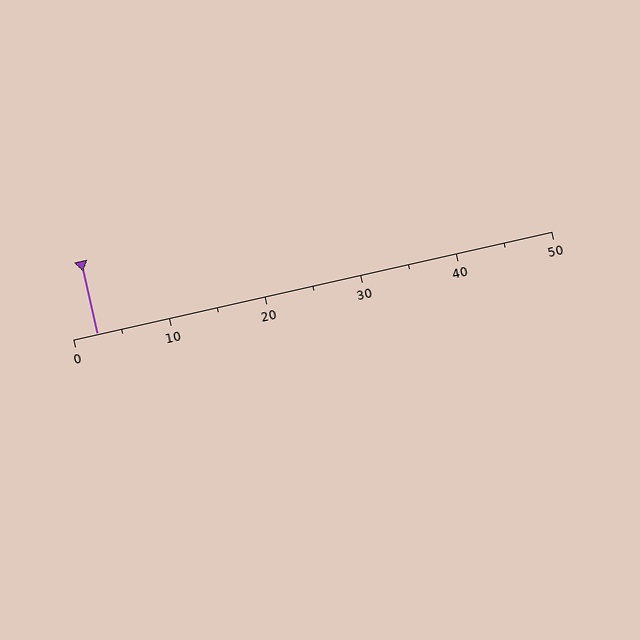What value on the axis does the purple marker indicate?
The marker indicates approximately 2.5.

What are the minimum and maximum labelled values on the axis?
The axis runs from 0 to 50.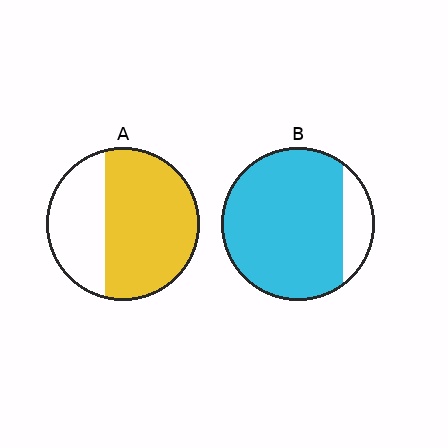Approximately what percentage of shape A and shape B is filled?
A is approximately 65% and B is approximately 85%.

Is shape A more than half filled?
Yes.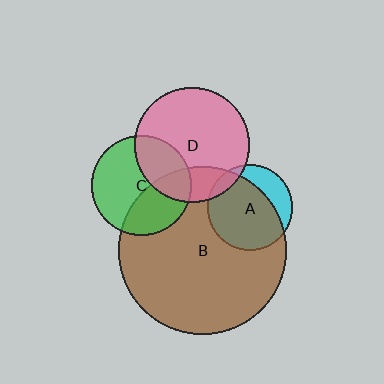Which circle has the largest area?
Circle B (brown).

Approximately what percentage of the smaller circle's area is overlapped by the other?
Approximately 10%.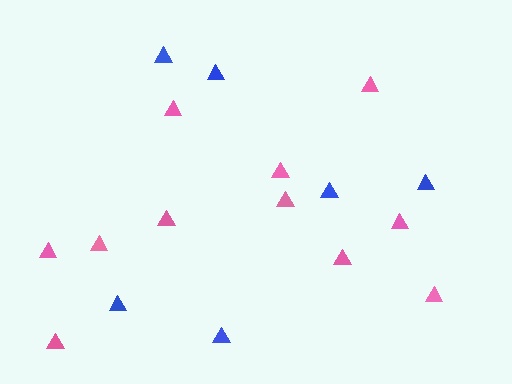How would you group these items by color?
There are 2 groups: one group of blue triangles (6) and one group of pink triangles (11).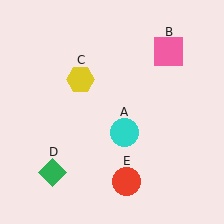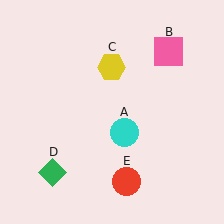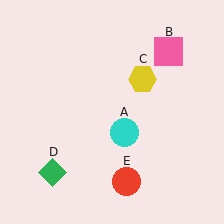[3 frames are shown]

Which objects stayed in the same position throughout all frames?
Cyan circle (object A) and pink square (object B) and green diamond (object D) and red circle (object E) remained stationary.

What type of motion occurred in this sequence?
The yellow hexagon (object C) rotated clockwise around the center of the scene.